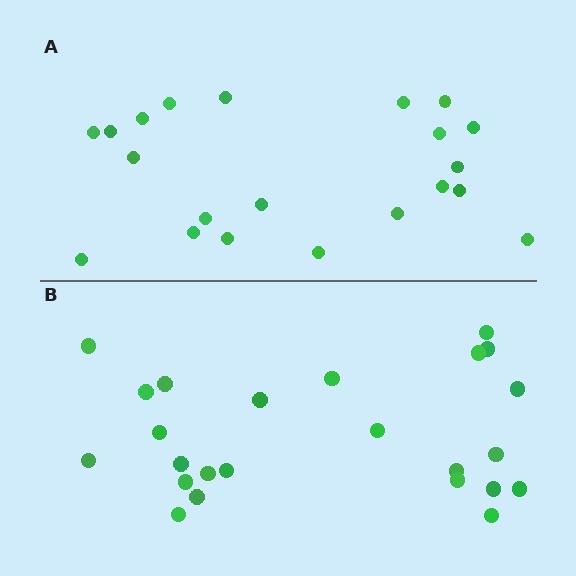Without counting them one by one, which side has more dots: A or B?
Region B (the bottom region) has more dots.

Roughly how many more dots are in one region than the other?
Region B has just a few more — roughly 2 or 3 more dots than region A.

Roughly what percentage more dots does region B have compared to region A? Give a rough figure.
About 15% more.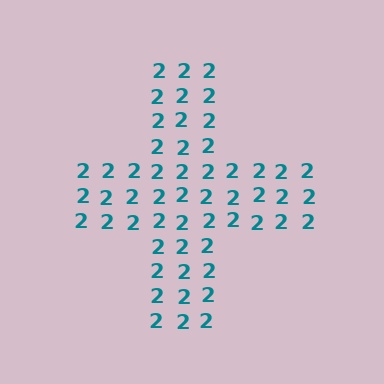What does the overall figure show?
The overall figure shows a cross.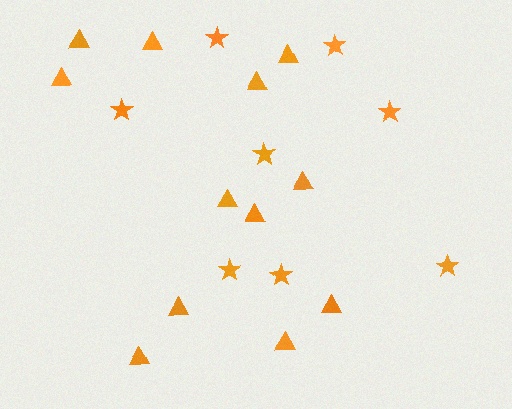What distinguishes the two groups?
There are 2 groups: one group of triangles (12) and one group of stars (8).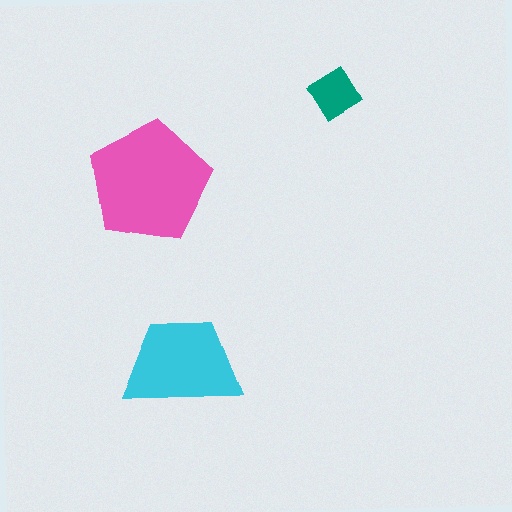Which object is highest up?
The teal diamond is topmost.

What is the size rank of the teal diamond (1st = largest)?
3rd.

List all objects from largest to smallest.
The pink pentagon, the cyan trapezoid, the teal diamond.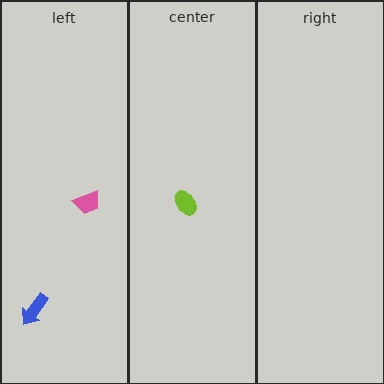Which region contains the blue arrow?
The left region.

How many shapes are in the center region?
1.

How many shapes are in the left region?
2.